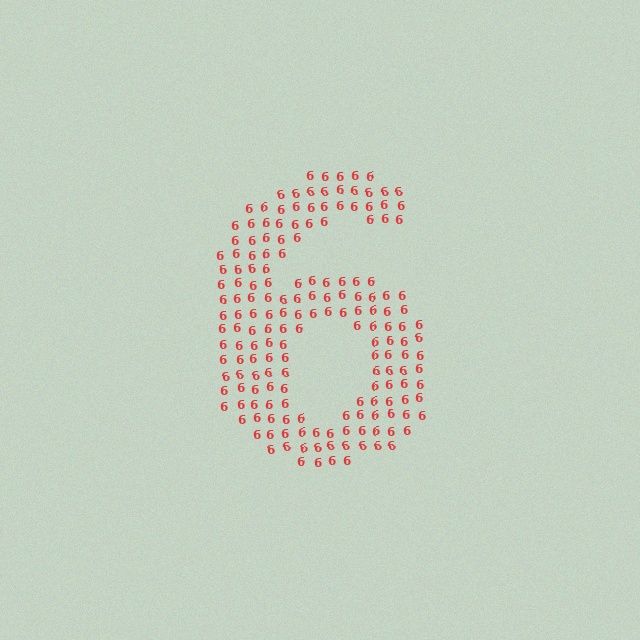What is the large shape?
The large shape is the digit 6.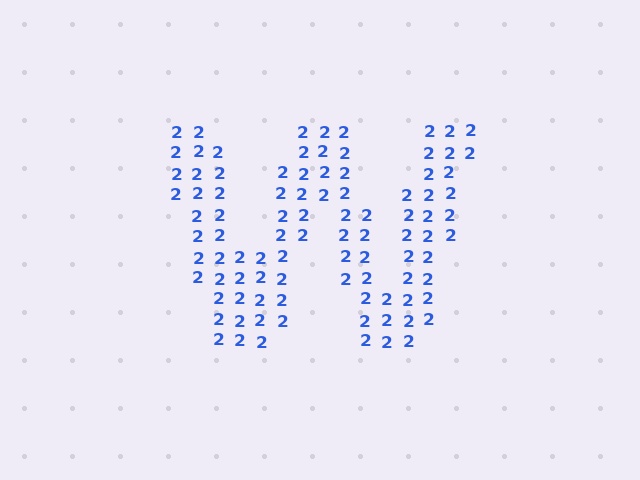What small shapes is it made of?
It is made of small digit 2's.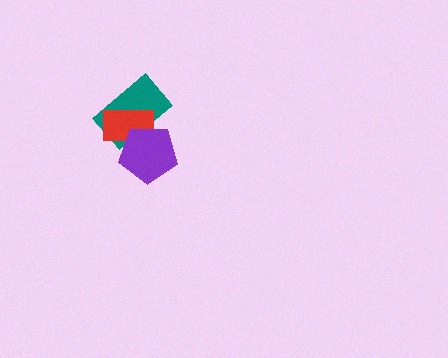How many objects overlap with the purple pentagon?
2 objects overlap with the purple pentagon.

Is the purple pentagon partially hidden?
No, no other shape covers it.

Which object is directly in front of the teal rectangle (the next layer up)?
The red rectangle is directly in front of the teal rectangle.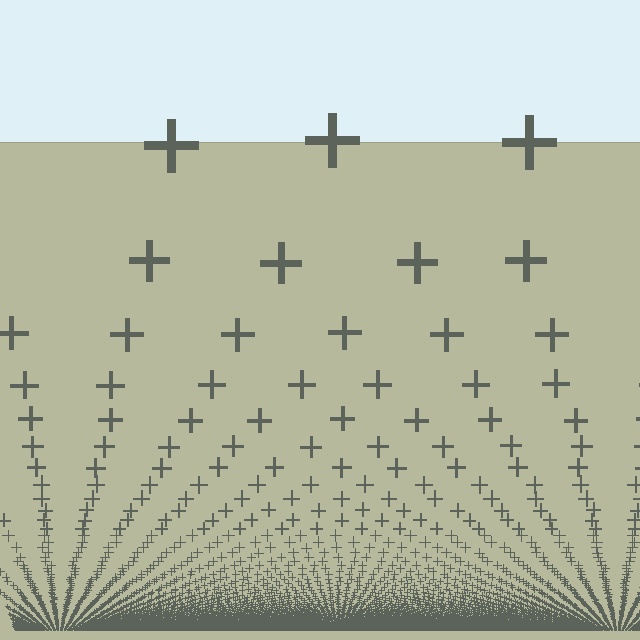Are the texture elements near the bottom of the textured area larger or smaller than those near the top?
Smaller. The gradient is inverted — elements near the bottom are smaller and denser.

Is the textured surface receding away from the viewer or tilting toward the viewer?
The surface appears to tilt toward the viewer. Texture elements get larger and sparser toward the top.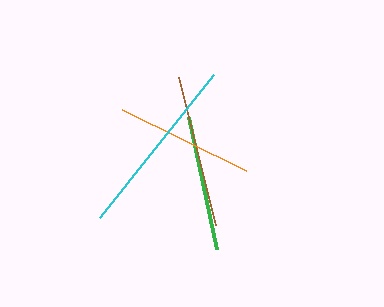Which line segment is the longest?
The cyan line is the longest at approximately 182 pixels.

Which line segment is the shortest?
The green line is the shortest at approximately 134 pixels.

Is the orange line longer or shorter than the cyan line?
The cyan line is longer than the orange line.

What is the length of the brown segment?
The brown segment is approximately 152 pixels long.